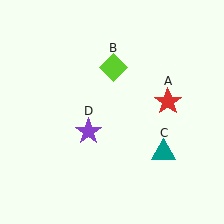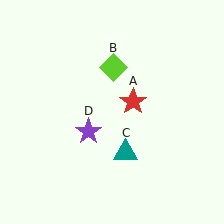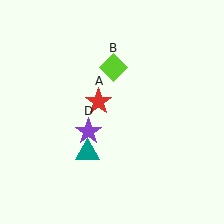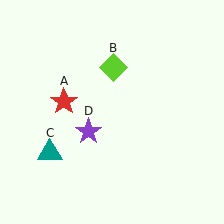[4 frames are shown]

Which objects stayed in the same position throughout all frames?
Lime diamond (object B) and purple star (object D) remained stationary.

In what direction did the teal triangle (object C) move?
The teal triangle (object C) moved left.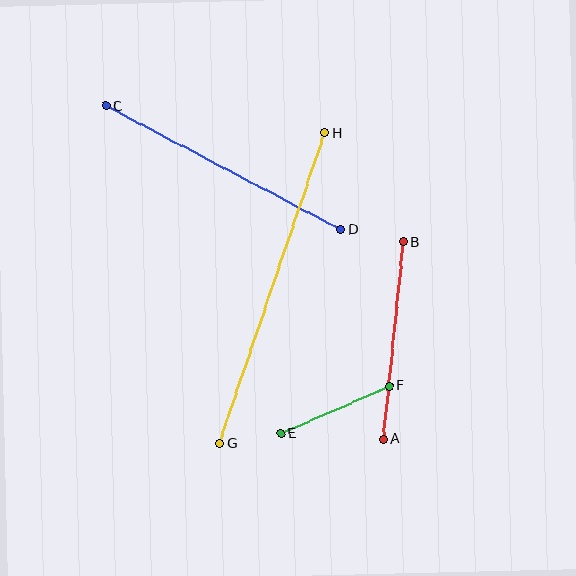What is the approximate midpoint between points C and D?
The midpoint is at approximately (223, 168) pixels.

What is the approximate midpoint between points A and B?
The midpoint is at approximately (393, 341) pixels.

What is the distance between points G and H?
The distance is approximately 328 pixels.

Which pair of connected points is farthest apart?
Points G and H are farthest apart.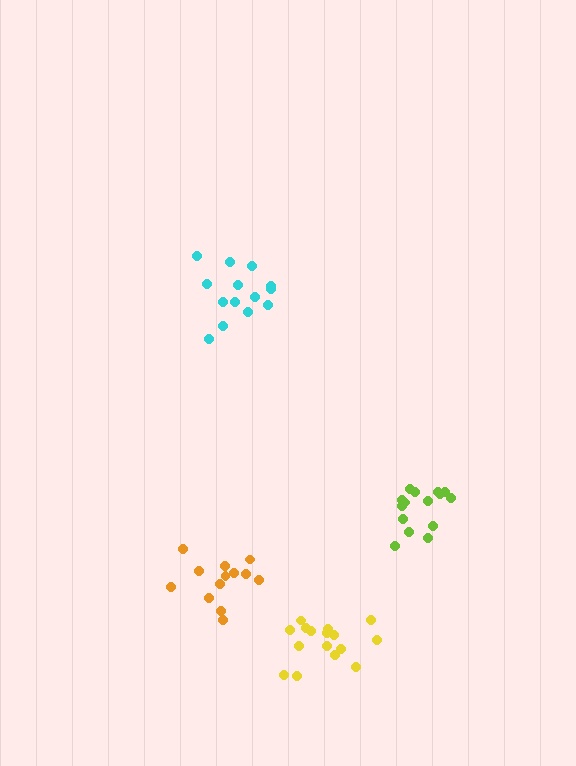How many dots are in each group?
Group 1: 14 dots, Group 2: 15 dots, Group 3: 16 dots, Group 4: 13 dots (58 total).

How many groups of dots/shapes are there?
There are 4 groups.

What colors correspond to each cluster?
The clusters are colored: cyan, lime, yellow, orange.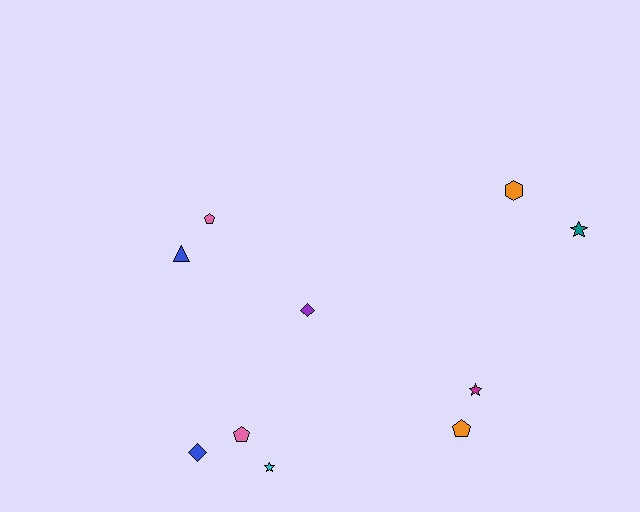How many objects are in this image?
There are 10 objects.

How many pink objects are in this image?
There are 2 pink objects.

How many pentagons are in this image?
There are 3 pentagons.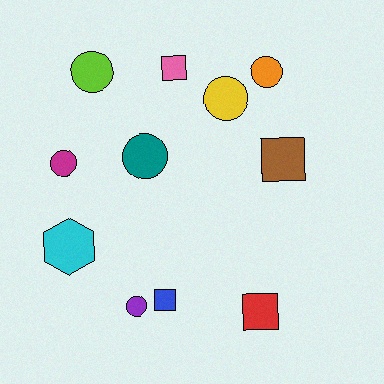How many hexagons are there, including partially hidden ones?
There is 1 hexagon.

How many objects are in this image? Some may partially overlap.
There are 11 objects.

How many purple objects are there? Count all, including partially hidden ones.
There is 1 purple object.